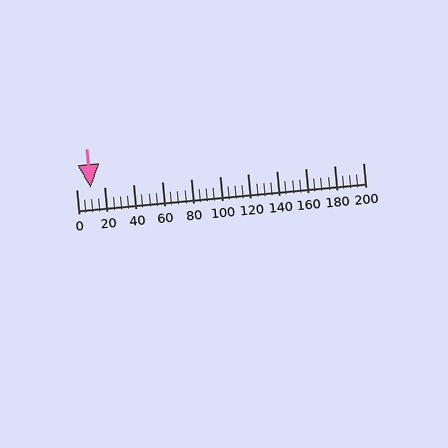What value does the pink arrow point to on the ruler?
The pink arrow points to approximately 10.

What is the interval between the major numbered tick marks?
The major tick marks are spaced 20 units apart.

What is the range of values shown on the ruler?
The ruler shows values from 0 to 200.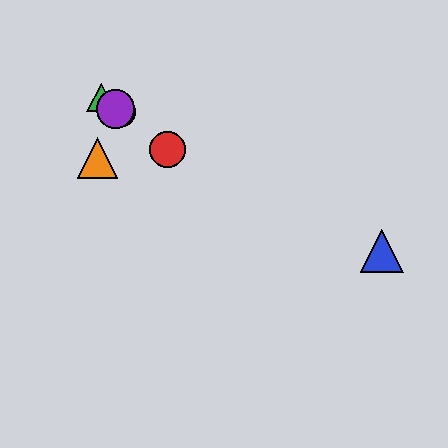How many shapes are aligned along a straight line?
4 shapes (the red circle, the green triangle, the yellow circle, the purple circle) are aligned along a straight line.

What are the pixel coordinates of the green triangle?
The green triangle is at (101, 97).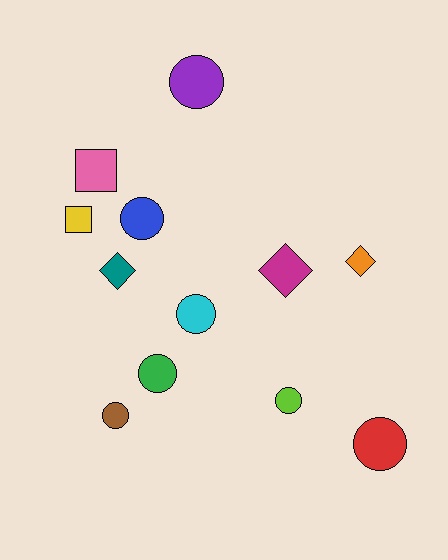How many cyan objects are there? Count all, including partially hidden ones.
There is 1 cyan object.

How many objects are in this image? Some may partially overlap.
There are 12 objects.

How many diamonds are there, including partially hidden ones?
There are 3 diamonds.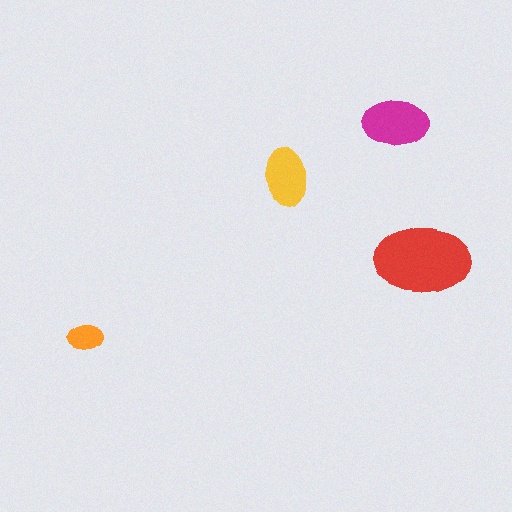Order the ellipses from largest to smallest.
the red one, the magenta one, the yellow one, the orange one.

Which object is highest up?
The magenta ellipse is topmost.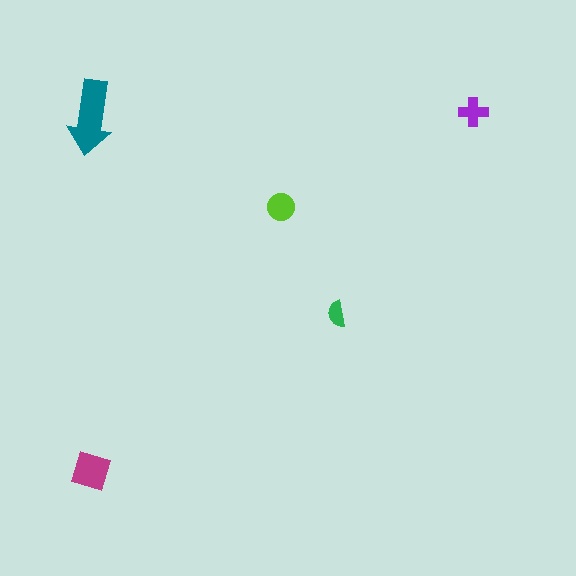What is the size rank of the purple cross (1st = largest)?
4th.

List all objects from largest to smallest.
The teal arrow, the magenta square, the lime circle, the purple cross, the green semicircle.